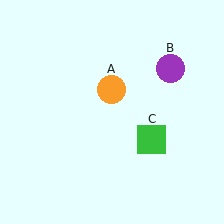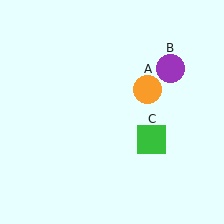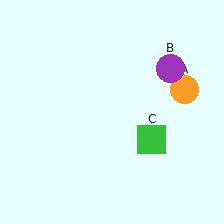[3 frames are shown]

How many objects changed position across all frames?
1 object changed position: orange circle (object A).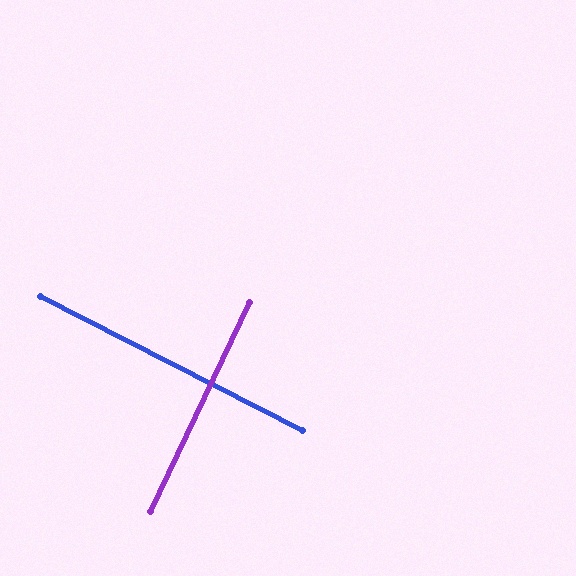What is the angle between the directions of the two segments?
Approximately 88 degrees.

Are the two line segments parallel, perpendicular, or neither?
Perpendicular — they meet at approximately 88°.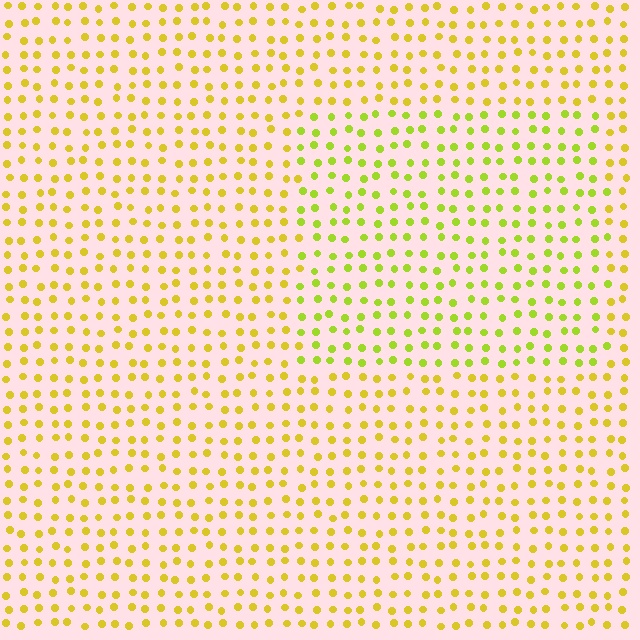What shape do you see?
I see a rectangle.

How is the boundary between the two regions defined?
The boundary is defined purely by a slight shift in hue (about 27 degrees). Spacing, size, and orientation are identical on both sides.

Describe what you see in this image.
The image is filled with small yellow elements in a uniform arrangement. A rectangle-shaped region is visible where the elements are tinted to a slightly different hue, forming a subtle color boundary.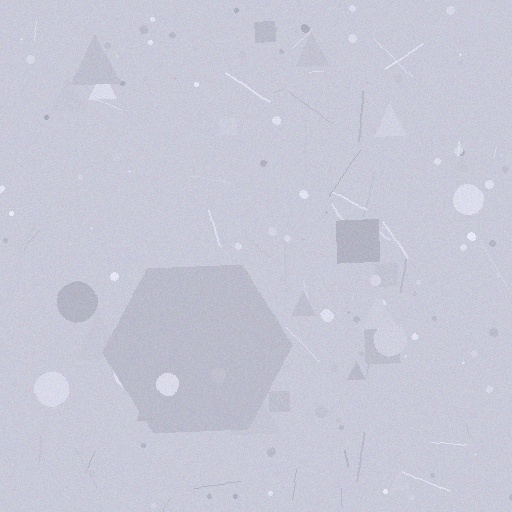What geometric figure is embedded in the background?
A hexagon is embedded in the background.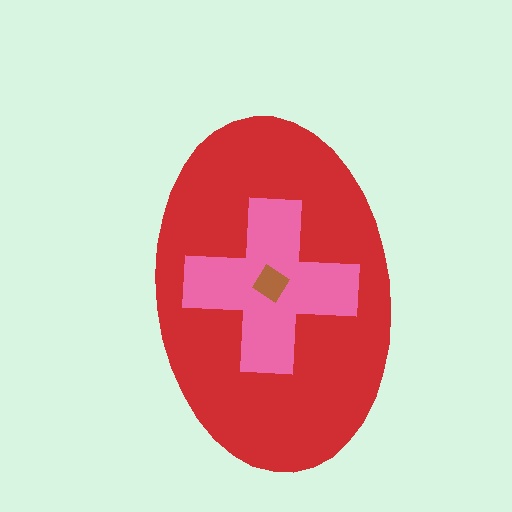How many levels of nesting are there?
3.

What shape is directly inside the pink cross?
The brown diamond.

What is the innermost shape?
The brown diamond.